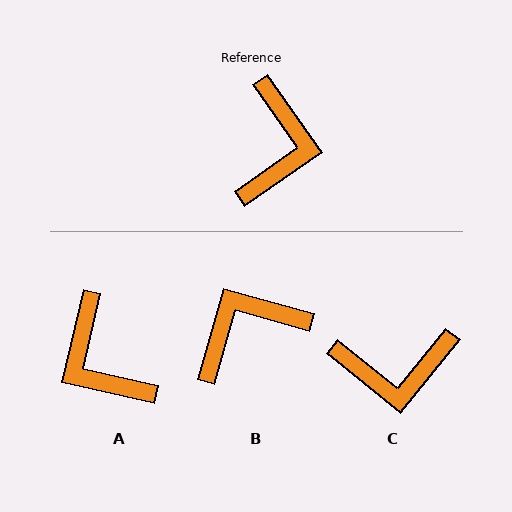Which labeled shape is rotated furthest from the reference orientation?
A, about 138 degrees away.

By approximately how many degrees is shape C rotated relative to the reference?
Approximately 74 degrees clockwise.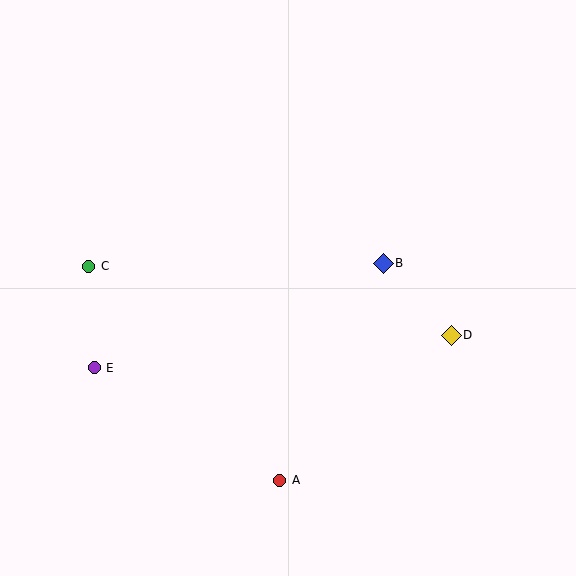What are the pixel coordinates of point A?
Point A is at (280, 480).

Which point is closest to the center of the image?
Point B at (383, 263) is closest to the center.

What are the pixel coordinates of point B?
Point B is at (383, 263).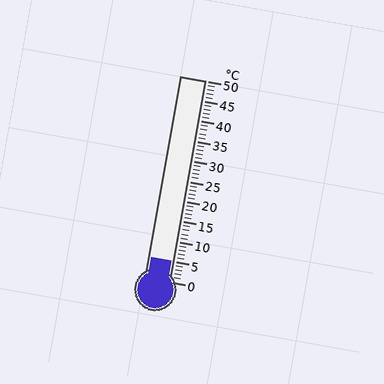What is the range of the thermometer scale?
The thermometer scale ranges from 0°C to 50°C.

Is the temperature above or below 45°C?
The temperature is below 45°C.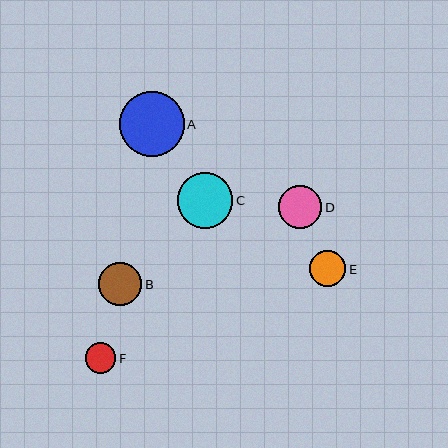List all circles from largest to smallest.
From largest to smallest: A, C, D, B, E, F.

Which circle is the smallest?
Circle F is the smallest with a size of approximately 31 pixels.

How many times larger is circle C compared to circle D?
Circle C is approximately 1.3 times the size of circle D.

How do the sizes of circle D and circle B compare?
Circle D and circle B are approximately the same size.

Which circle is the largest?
Circle A is the largest with a size of approximately 65 pixels.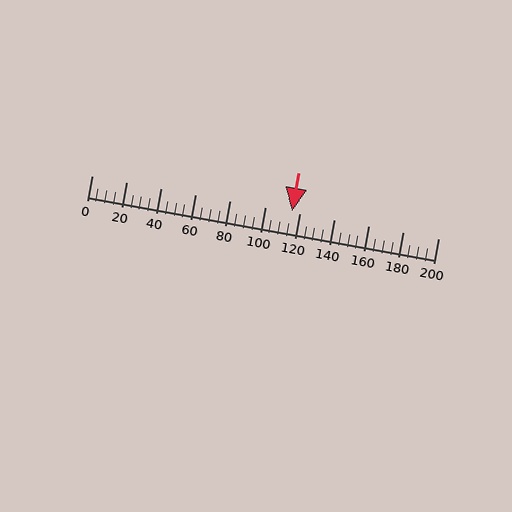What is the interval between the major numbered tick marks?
The major tick marks are spaced 20 units apart.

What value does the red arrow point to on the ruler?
The red arrow points to approximately 116.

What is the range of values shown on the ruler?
The ruler shows values from 0 to 200.